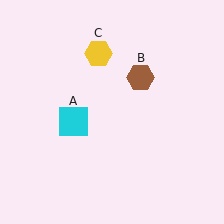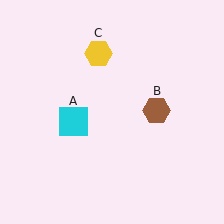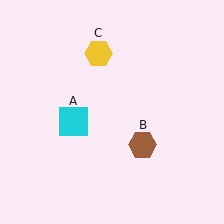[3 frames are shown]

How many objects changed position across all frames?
1 object changed position: brown hexagon (object B).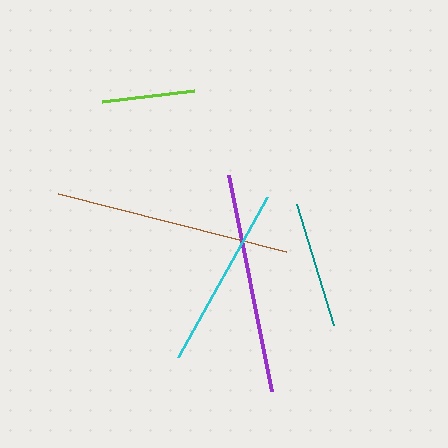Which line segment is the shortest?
The lime line is the shortest at approximately 93 pixels.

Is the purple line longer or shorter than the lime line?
The purple line is longer than the lime line.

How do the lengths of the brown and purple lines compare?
The brown and purple lines are approximately the same length.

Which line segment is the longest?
The brown line is the longest at approximately 235 pixels.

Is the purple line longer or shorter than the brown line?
The brown line is longer than the purple line.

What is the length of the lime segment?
The lime segment is approximately 93 pixels long.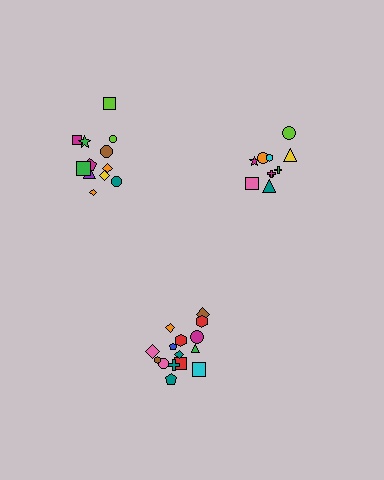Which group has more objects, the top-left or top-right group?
The top-left group.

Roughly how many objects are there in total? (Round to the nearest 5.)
Roughly 35 objects in total.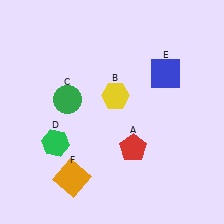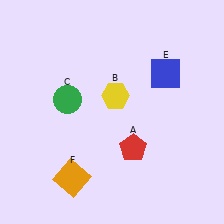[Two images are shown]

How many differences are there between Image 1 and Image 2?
There is 1 difference between the two images.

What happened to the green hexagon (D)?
The green hexagon (D) was removed in Image 2. It was in the bottom-left area of Image 1.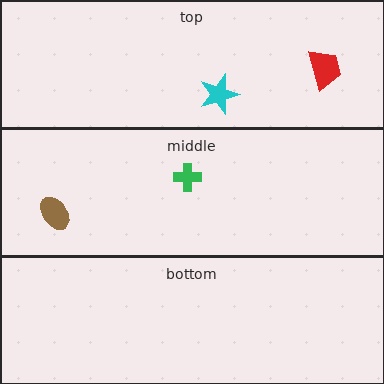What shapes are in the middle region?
The brown ellipse, the green cross.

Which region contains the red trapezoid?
The top region.